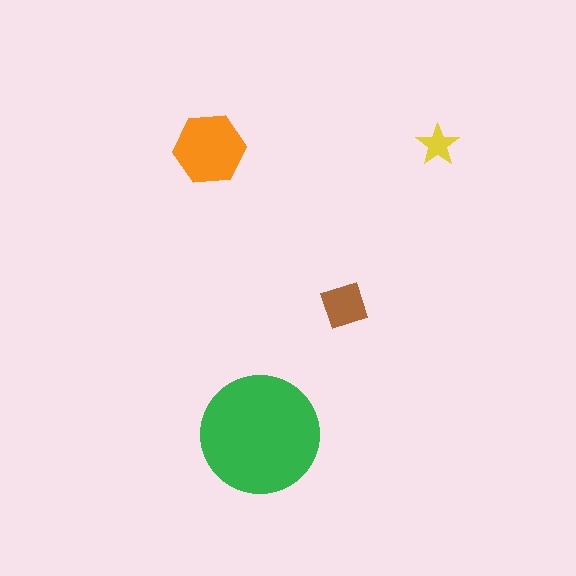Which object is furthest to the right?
The yellow star is rightmost.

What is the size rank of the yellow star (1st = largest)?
4th.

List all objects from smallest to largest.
The yellow star, the brown square, the orange hexagon, the green circle.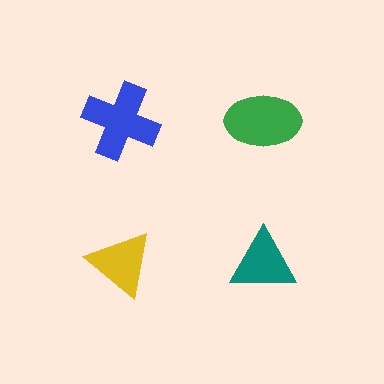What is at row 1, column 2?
A green ellipse.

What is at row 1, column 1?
A blue cross.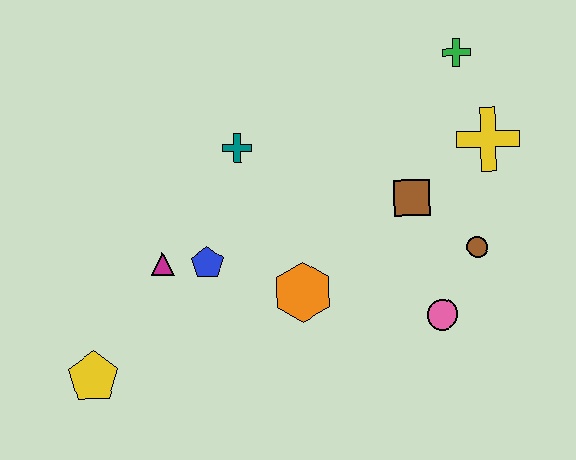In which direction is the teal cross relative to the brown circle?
The teal cross is to the left of the brown circle.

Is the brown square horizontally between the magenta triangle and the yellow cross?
Yes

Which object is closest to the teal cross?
The blue pentagon is closest to the teal cross.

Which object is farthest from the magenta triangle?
The green cross is farthest from the magenta triangle.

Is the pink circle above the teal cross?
No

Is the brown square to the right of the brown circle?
No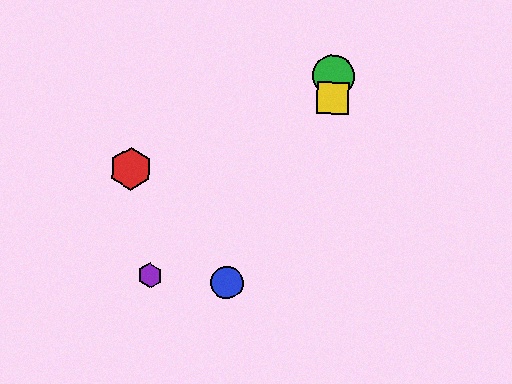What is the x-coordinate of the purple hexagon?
The purple hexagon is at x≈150.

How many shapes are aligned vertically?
2 shapes (the green circle, the yellow square) are aligned vertically.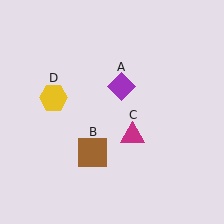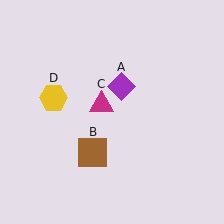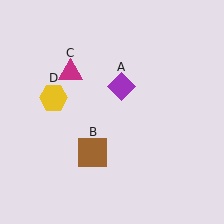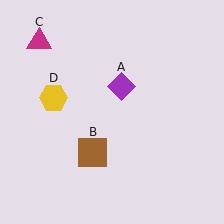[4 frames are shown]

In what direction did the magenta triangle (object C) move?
The magenta triangle (object C) moved up and to the left.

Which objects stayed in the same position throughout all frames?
Purple diamond (object A) and brown square (object B) and yellow hexagon (object D) remained stationary.